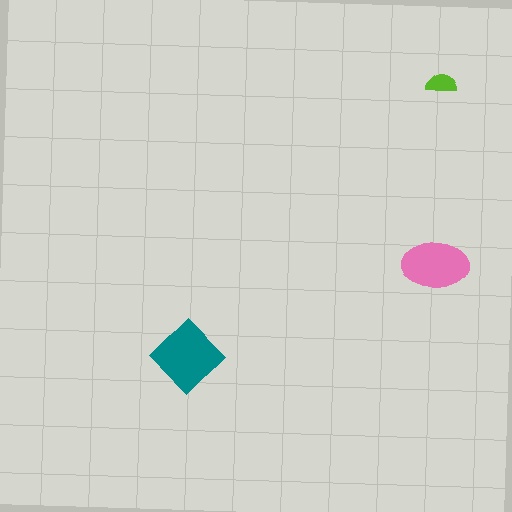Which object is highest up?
The lime semicircle is topmost.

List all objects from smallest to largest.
The lime semicircle, the pink ellipse, the teal diamond.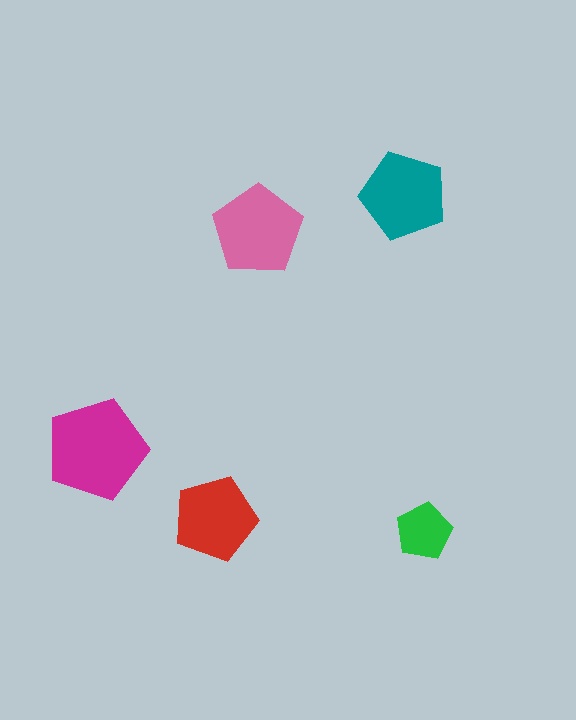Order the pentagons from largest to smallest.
the magenta one, the pink one, the teal one, the red one, the green one.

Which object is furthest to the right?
The green pentagon is rightmost.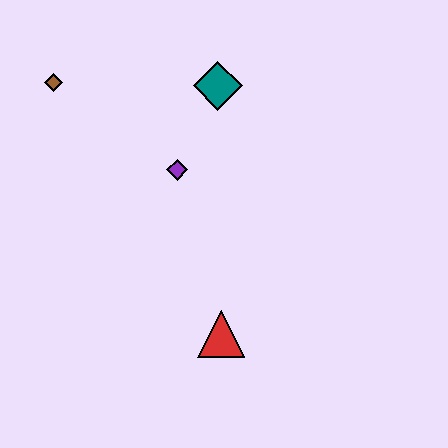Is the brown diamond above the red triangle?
Yes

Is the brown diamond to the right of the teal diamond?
No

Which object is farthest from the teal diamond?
The red triangle is farthest from the teal diamond.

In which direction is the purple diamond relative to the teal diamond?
The purple diamond is below the teal diamond.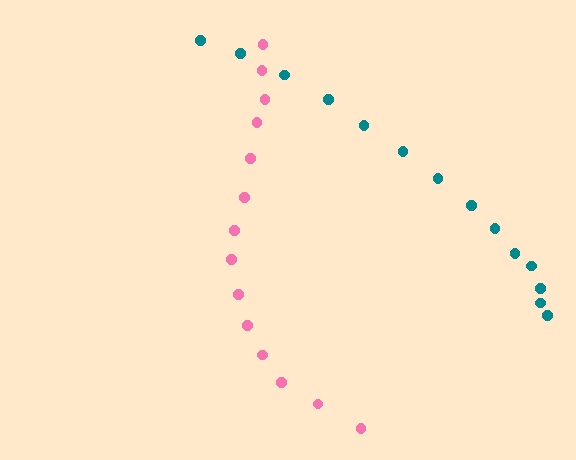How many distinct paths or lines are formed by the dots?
There are 2 distinct paths.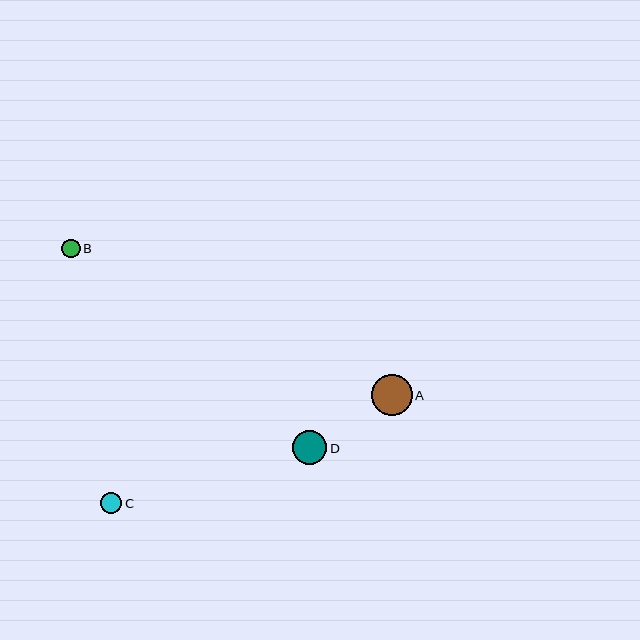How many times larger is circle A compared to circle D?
Circle A is approximately 1.2 times the size of circle D.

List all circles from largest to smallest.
From largest to smallest: A, D, C, B.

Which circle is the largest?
Circle A is the largest with a size of approximately 40 pixels.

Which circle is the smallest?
Circle B is the smallest with a size of approximately 19 pixels.